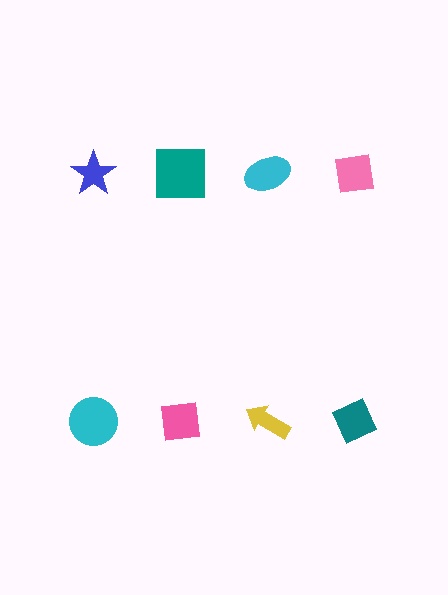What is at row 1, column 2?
A teal square.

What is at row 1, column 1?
A blue star.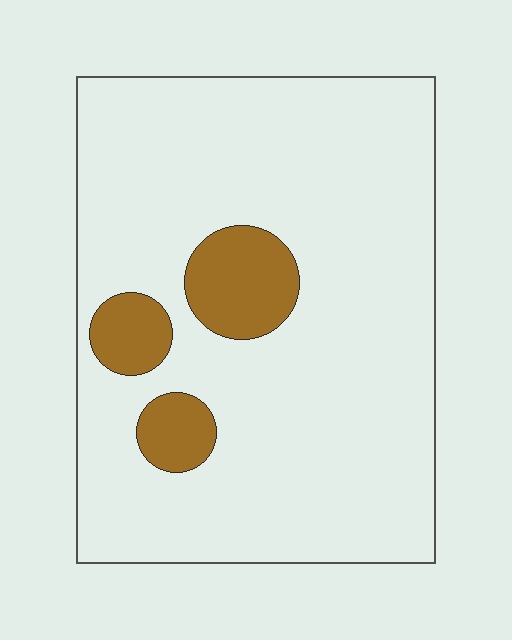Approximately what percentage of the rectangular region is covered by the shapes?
Approximately 10%.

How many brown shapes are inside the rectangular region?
3.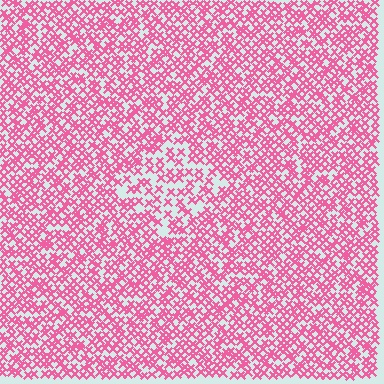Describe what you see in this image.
The image contains small pink elements arranged at two different densities. A diamond-shaped region is visible where the elements are less densely packed than the surrounding area.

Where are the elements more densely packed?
The elements are more densely packed outside the diamond boundary.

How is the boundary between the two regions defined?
The boundary is defined by a change in element density (approximately 1.7x ratio). All elements are the same color, size, and shape.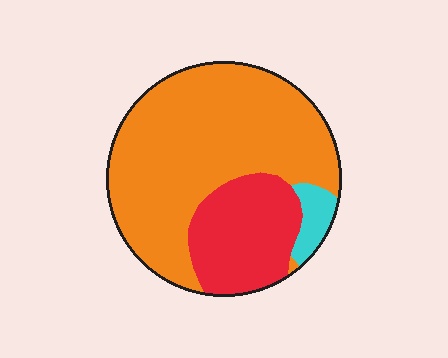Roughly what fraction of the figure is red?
Red takes up between a quarter and a half of the figure.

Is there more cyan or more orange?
Orange.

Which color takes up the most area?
Orange, at roughly 70%.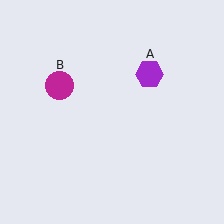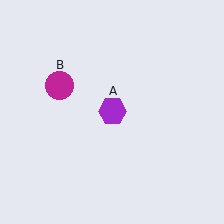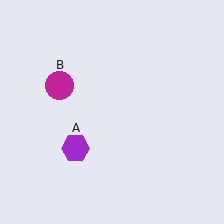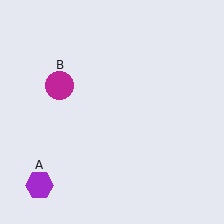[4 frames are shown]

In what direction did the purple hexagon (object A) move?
The purple hexagon (object A) moved down and to the left.